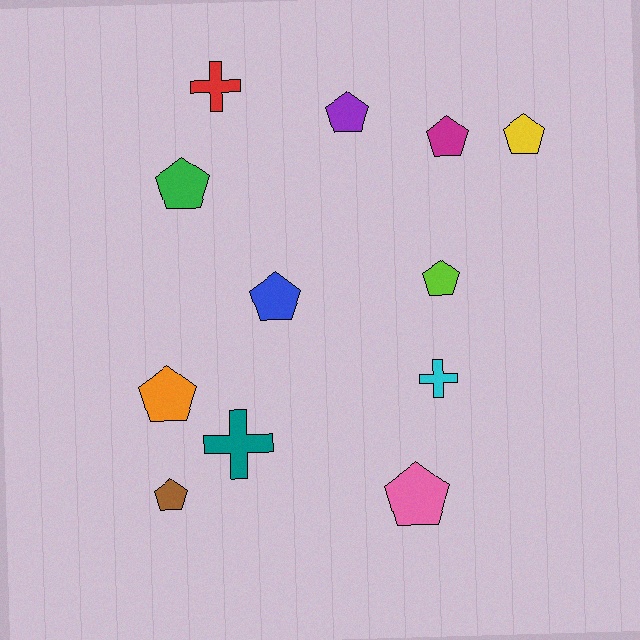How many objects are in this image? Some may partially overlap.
There are 12 objects.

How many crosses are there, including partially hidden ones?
There are 3 crosses.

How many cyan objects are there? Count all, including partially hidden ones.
There is 1 cyan object.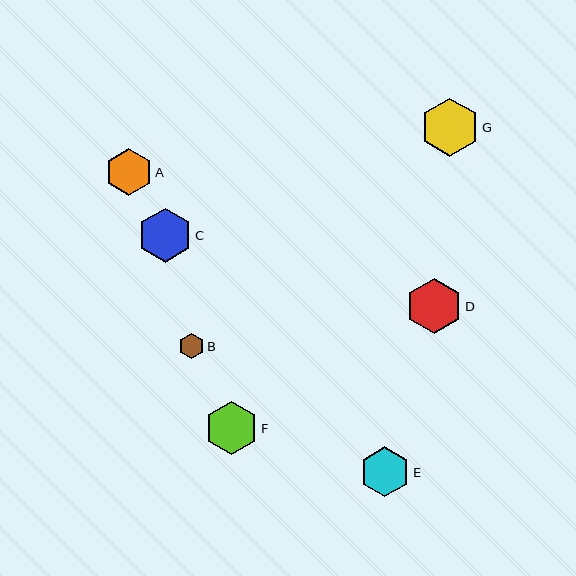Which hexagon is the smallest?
Hexagon B is the smallest with a size of approximately 26 pixels.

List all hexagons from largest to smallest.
From largest to smallest: G, D, C, F, E, A, B.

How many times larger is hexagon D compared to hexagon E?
Hexagon D is approximately 1.1 times the size of hexagon E.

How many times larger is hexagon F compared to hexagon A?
Hexagon F is approximately 1.1 times the size of hexagon A.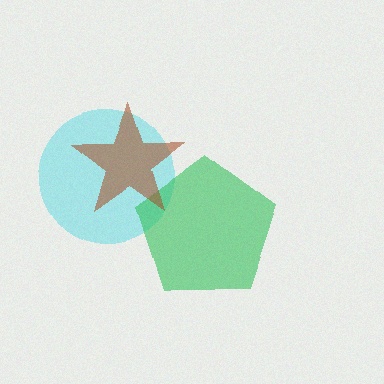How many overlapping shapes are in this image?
There are 3 overlapping shapes in the image.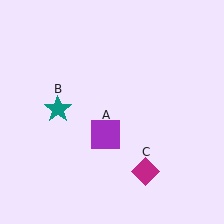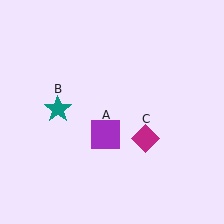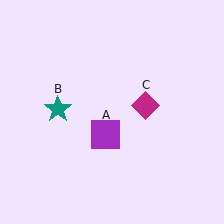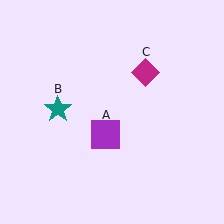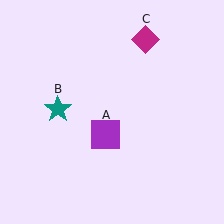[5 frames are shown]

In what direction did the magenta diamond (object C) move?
The magenta diamond (object C) moved up.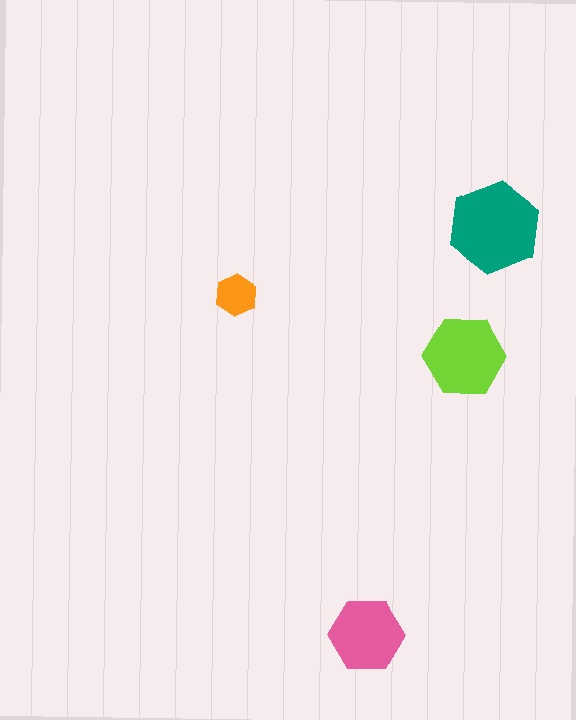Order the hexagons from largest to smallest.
the teal one, the lime one, the pink one, the orange one.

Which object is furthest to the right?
The teal hexagon is rightmost.